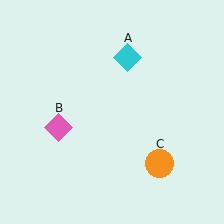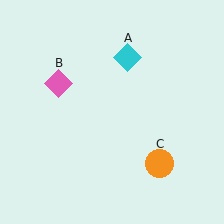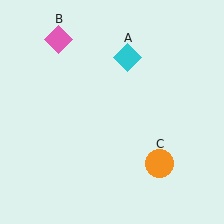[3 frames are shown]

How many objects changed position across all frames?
1 object changed position: pink diamond (object B).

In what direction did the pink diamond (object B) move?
The pink diamond (object B) moved up.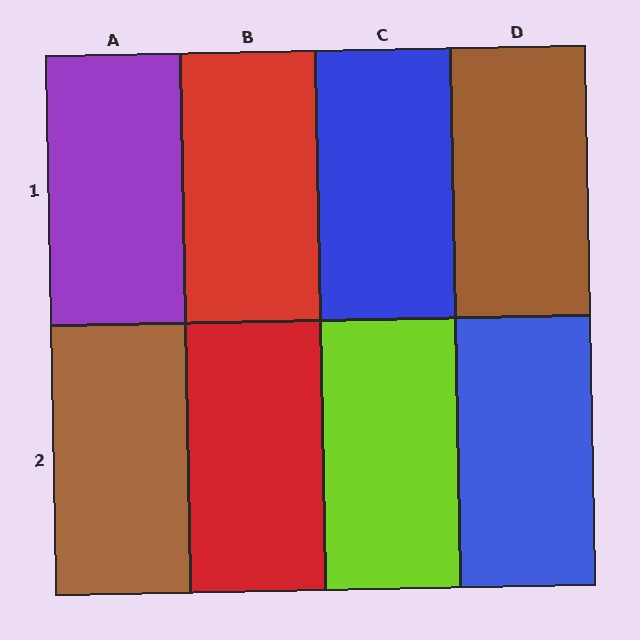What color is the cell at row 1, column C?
Blue.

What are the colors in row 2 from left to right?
Brown, red, lime, blue.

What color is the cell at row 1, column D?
Brown.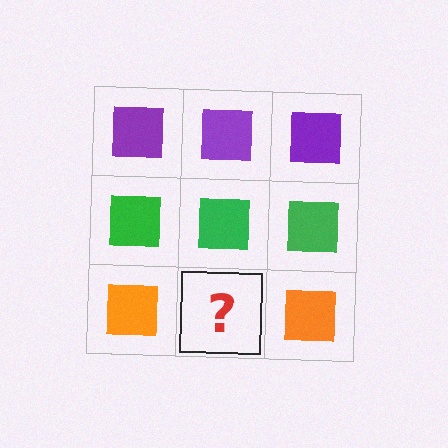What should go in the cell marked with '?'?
The missing cell should contain an orange square.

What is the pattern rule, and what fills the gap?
The rule is that each row has a consistent color. The gap should be filled with an orange square.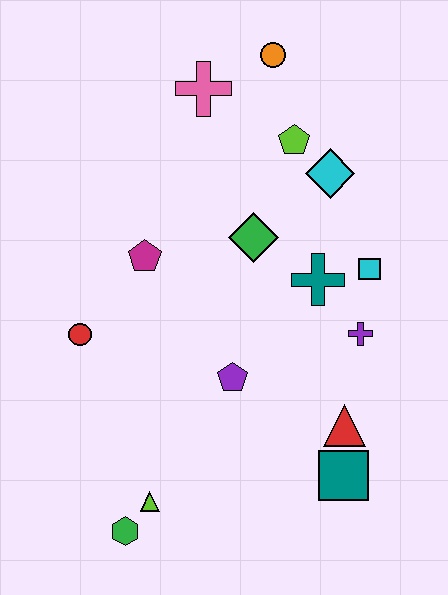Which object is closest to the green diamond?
The teal cross is closest to the green diamond.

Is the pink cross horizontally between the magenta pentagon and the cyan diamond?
Yes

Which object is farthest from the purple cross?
The green hexagon is farthest from the purple cross.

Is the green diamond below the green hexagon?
No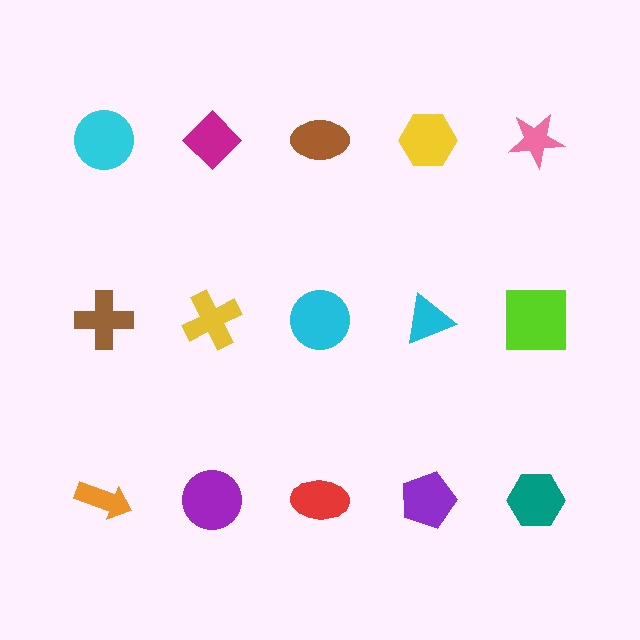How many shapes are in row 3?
5 shapes.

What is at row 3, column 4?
A purple pentagon.